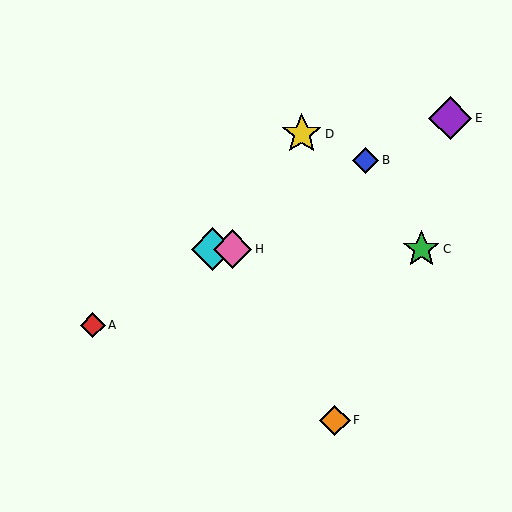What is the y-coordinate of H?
Object H is at y≈249.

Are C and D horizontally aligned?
No, C is at y≈249 and D is at y≈134.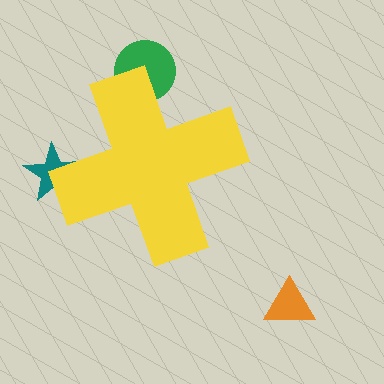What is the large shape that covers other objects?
A yellow cross.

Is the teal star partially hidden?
Yes, the teal star is partially hidden behind the yellow cross.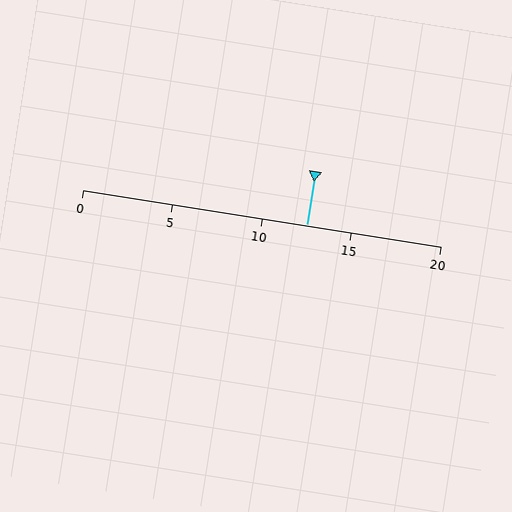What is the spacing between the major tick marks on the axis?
The major ticks are spaced 5 apart.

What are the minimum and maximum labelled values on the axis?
The axis runs from 0 to 20.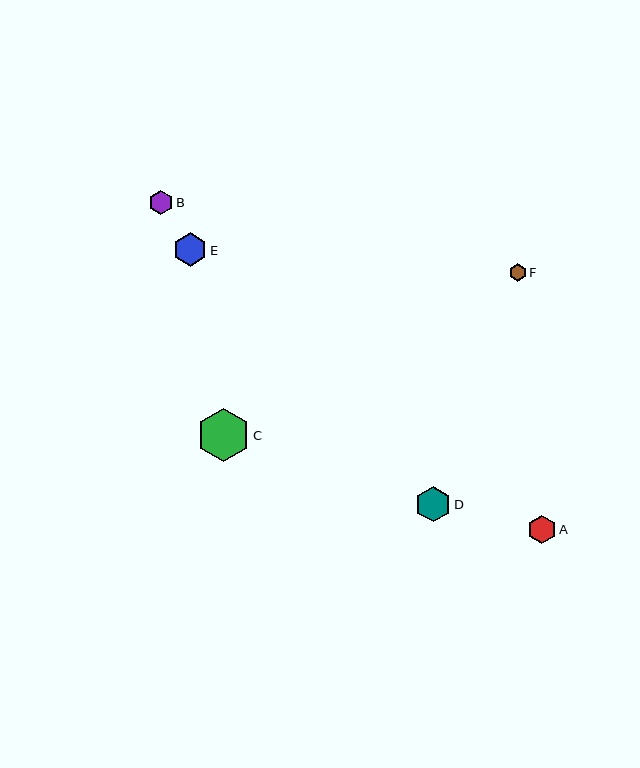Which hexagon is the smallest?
Hexagon F is the smallest with a size of approximately 17 pixels.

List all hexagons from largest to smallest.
From largest to smallest: C, D, E, A, B, F.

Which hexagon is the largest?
Hexagon C is the largest with a size of approximately 53 pixels.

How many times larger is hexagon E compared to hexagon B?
Hexagon E is approximately 1.4 times the size of hexagon B.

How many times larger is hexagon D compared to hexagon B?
Hexagon D is approximately 1.5 times the size of hexagon B.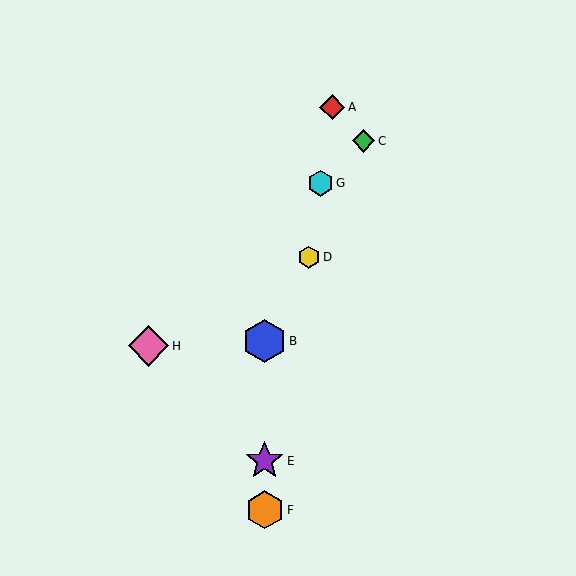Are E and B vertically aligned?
Yes, both are at x≈265.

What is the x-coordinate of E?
Object E is at x≈265.